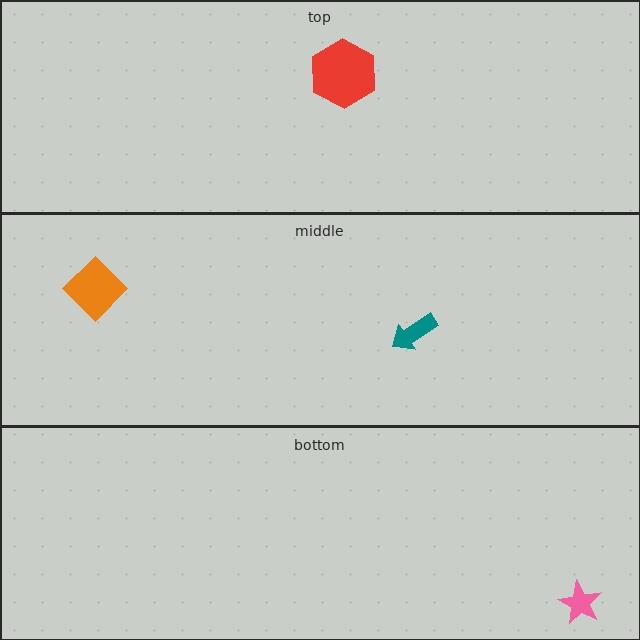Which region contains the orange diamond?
The middle region.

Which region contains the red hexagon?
The top region.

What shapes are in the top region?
The red hexagon.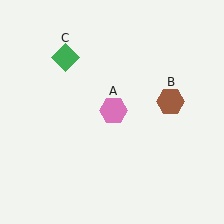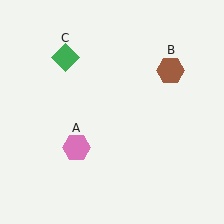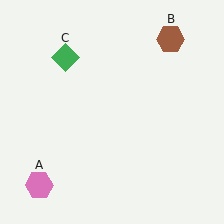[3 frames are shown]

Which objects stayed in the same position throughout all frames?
Green diamond (object C) remained stationary.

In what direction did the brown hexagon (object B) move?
The brown hexagon (object B) moved up.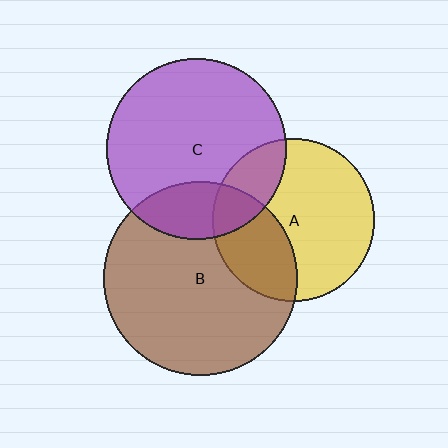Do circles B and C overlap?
Yes.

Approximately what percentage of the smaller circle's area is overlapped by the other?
Approximately 20%.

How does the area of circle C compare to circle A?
Approximately 1.2 times.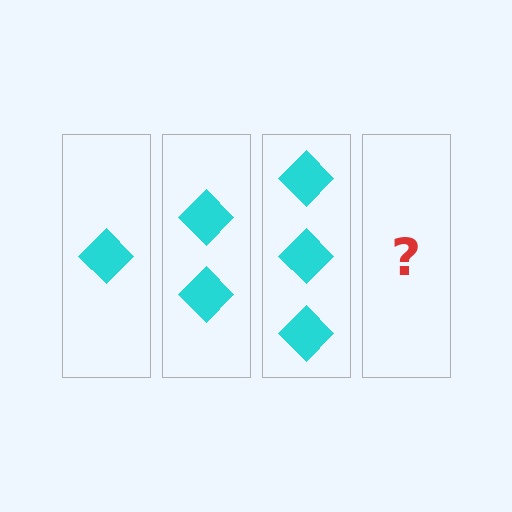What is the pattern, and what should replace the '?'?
The pattern is that each step adds one more diamond. The '?' should be 4 diamonds.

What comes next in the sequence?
The next element should be 4 diamonds.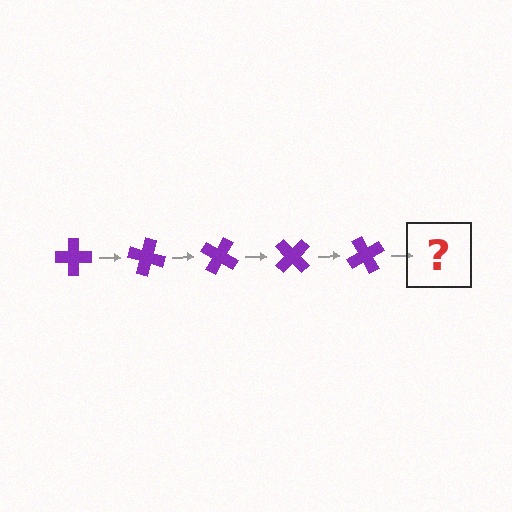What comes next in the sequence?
The next element should be a purple cross rotated 75 degrees.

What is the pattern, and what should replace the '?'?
The pattern is that the cross rotates 15 degrees each step. The '?' should be a purple cross rotated 75 degrees.